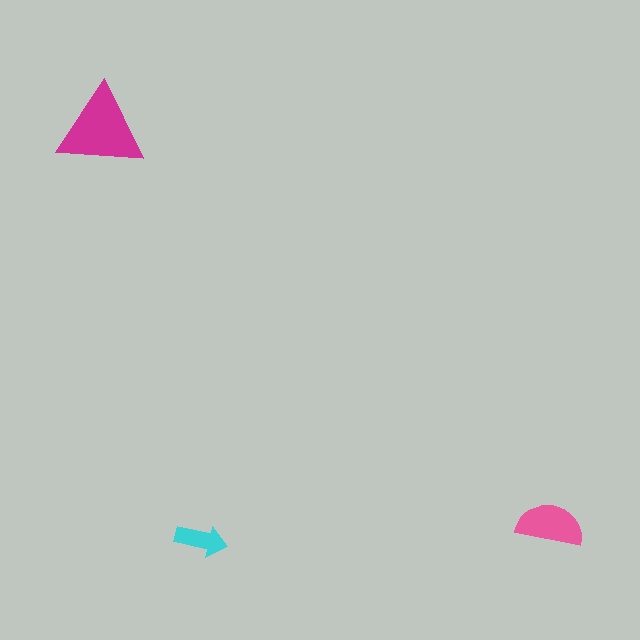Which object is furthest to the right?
The pink semicircle is rightmost.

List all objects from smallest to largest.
The cyan arrow, the pink semicircle, the magenta triangle.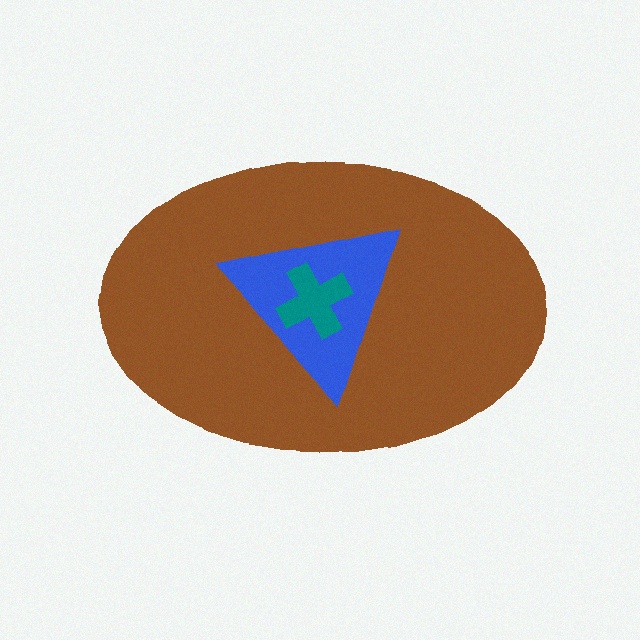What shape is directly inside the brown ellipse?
The blue triangle.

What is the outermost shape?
The brown ellipse.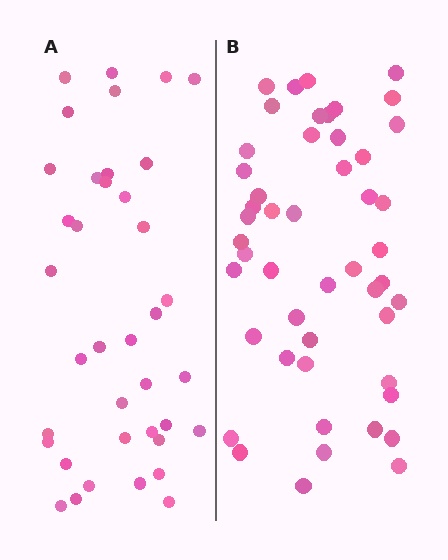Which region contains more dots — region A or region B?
Region B (the right region) has more dots.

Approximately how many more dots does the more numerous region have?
Region B has roughly 12 or so more dots than region A.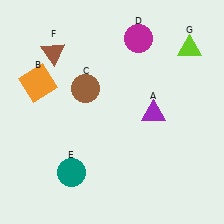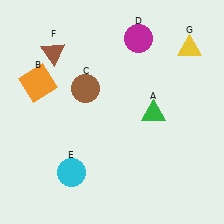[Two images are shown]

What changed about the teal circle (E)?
In Image 1, E is teal. In Image 2, it changed to cyan.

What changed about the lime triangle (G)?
In Image 1, G is lime. In Image 2, it changed to yellow.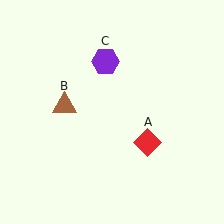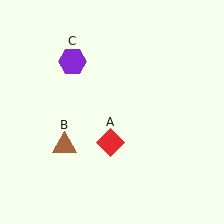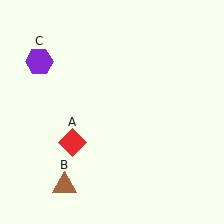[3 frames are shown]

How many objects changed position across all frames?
3 objects changed position: red diamond (object A), brown triangle (object B), purple hexagon (object C).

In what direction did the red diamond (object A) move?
The red diamond (object A) moved left.